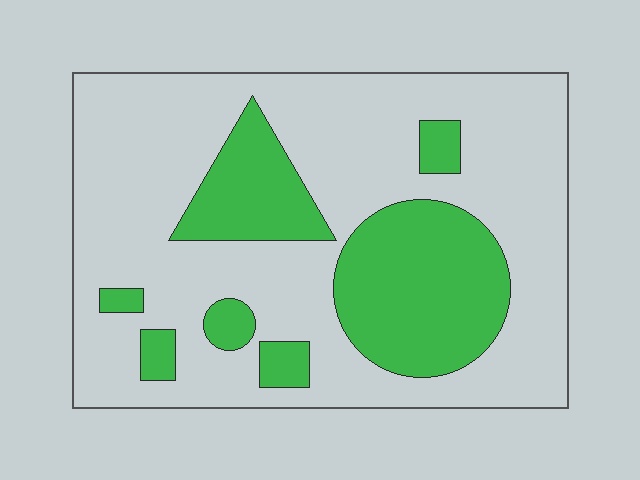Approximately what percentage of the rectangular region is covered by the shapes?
Approximately 30%.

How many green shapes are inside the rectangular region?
7.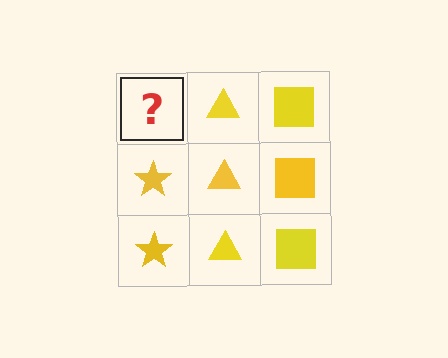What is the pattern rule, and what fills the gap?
The rule is that each column has a consistent shape. The gap should be filled with a yellow star.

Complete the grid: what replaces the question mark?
The question mark should be replaced with a yellow star.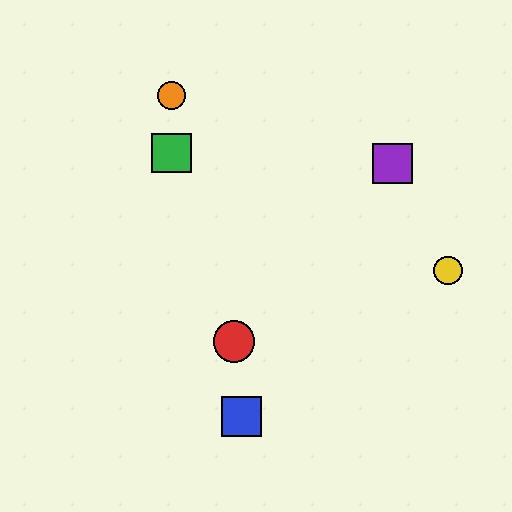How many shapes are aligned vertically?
2 shapes (the green square, the orange circle) are aligned vertically.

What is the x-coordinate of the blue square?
The blue square is at x≈241.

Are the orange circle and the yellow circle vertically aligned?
No, the orange circle is at x≈172 and the yellow circle is at x≈448.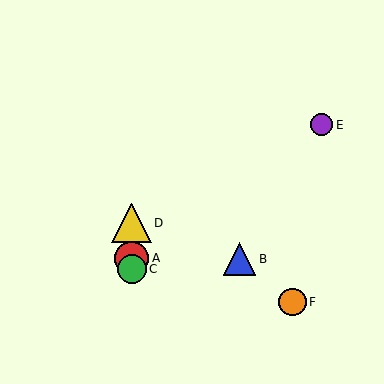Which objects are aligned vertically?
Objects A, C, D are aligned vertically.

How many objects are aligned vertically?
3 objects (A, C, D) are aligned vertically.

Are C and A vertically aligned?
Yes, both are at x≈132.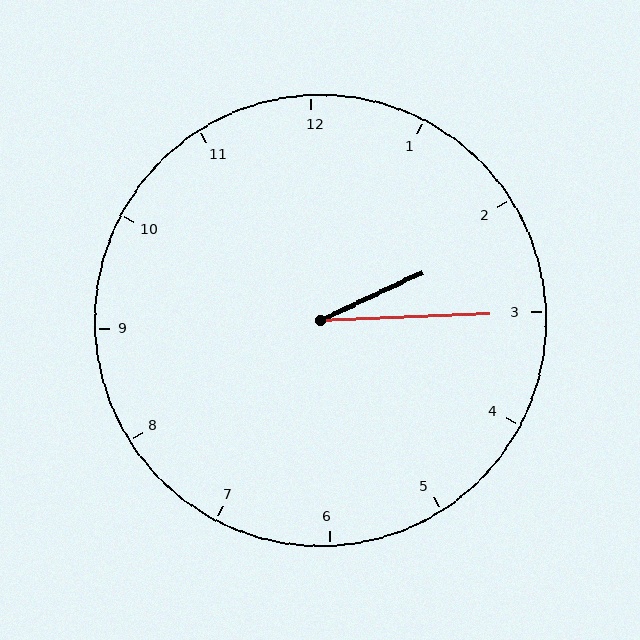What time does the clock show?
2:15.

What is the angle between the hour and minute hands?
Approximately 22 degrees.